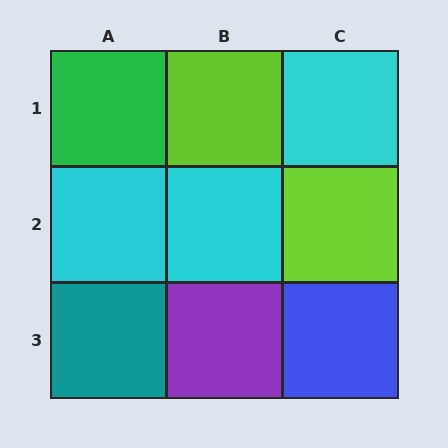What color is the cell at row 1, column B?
Lime.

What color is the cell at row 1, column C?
Cyan.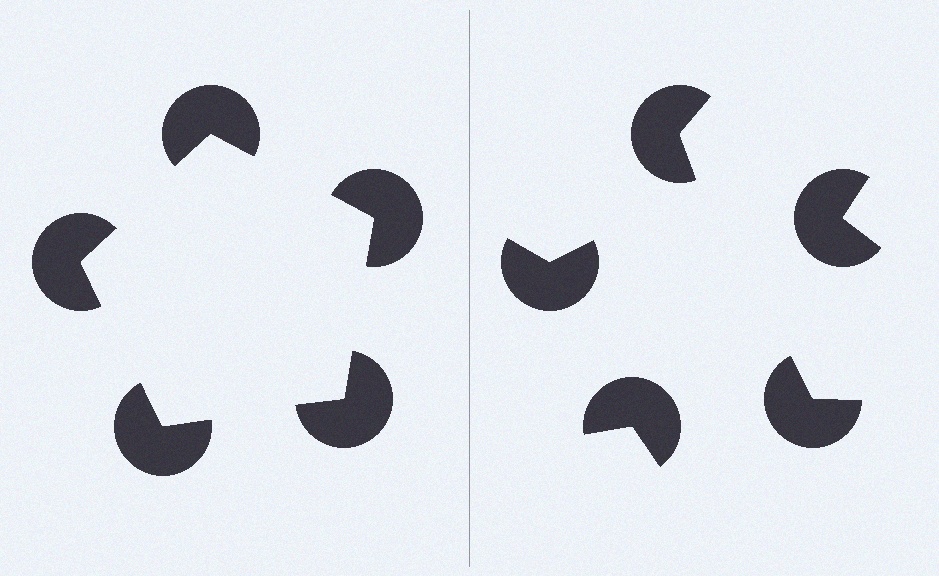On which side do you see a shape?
An illusory pentagon appears on the left side. On the right side the wedge cuts are rotated, so no coherent shape forms.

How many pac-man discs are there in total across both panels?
10 — 5 on each side.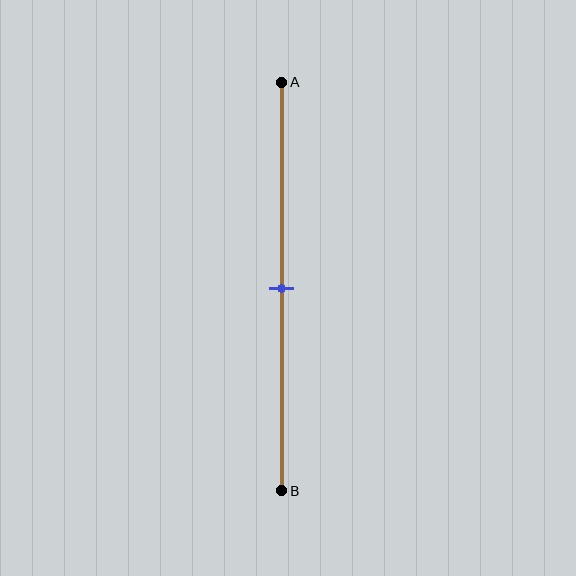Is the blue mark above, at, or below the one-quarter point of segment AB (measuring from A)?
The blue mark is below the one-quarter point of segment AB.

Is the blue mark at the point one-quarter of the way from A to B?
No, the mark is at about 50% from A, not at the 25% one-quarter point.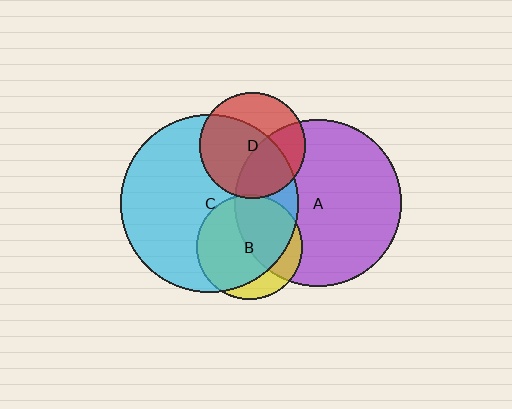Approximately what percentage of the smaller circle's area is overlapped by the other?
Approximately 25%.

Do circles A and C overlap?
Yes.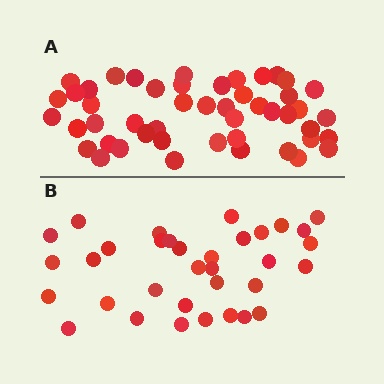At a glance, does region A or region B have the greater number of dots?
Region A (the top region) has more dots.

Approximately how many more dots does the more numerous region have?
Region A has approximately 15 more dots than region B.